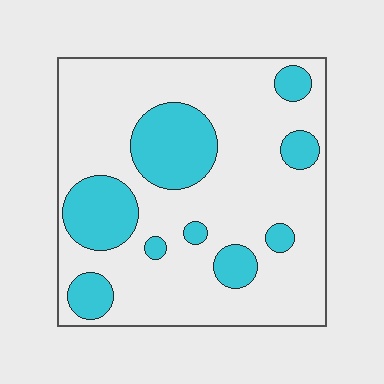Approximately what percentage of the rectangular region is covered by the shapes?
Approximately 25%.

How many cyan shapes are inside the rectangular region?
9.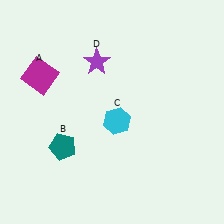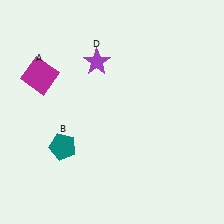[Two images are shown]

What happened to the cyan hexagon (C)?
The cyan hexagon (C) was removed in Image 2. It was in the bottom-right area of Image 1.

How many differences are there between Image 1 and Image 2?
There is 1 difference between the two images.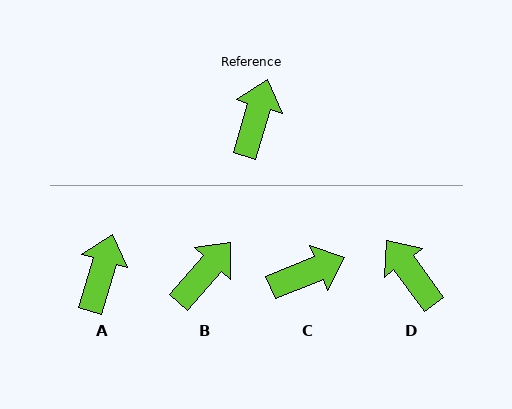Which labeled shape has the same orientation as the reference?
A.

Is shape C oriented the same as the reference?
No, it is off by about 51 degrees.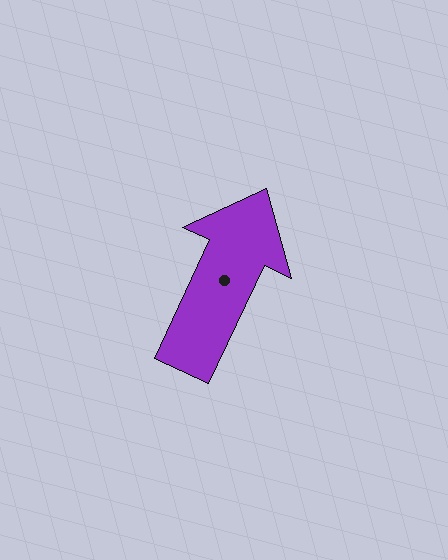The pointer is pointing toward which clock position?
Roughly 1 o'clock.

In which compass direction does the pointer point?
Northeast.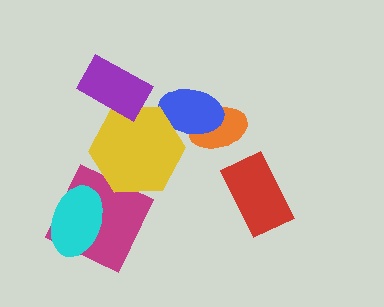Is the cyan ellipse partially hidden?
No, no other shape covers it.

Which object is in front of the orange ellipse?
The blue ellipse is in front of the orange ellipse.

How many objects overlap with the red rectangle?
0 objects overlap with the red rectangle.